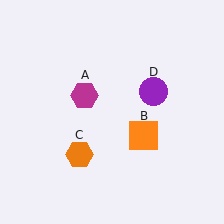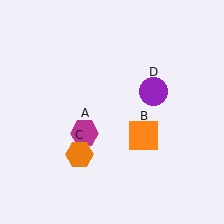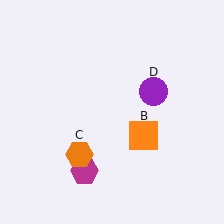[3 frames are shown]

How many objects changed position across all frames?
1 object changed position: magenta hexagon (object A).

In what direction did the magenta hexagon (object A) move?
The magenta hexagon (object A) moved down.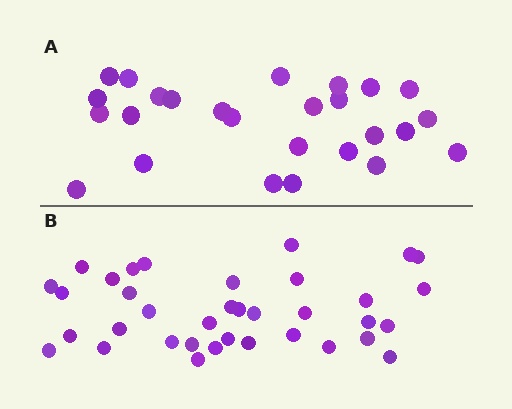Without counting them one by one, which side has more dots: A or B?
Region B (the bottom region) has more dots.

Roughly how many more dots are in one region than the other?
Region B has roughly 10 or so more dots than region A.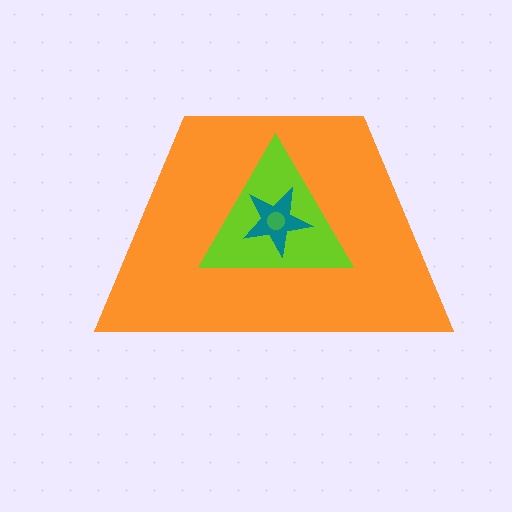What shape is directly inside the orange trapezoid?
The lime triangle.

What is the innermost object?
The green circle.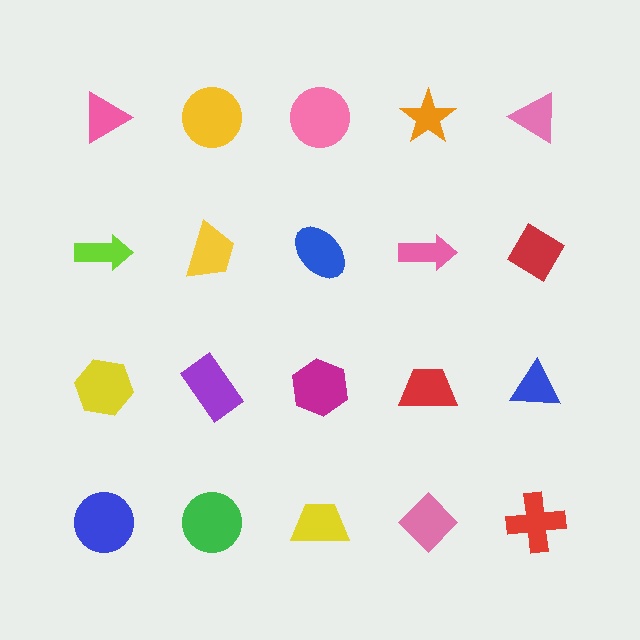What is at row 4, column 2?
A green circle.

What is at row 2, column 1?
A lime arrow.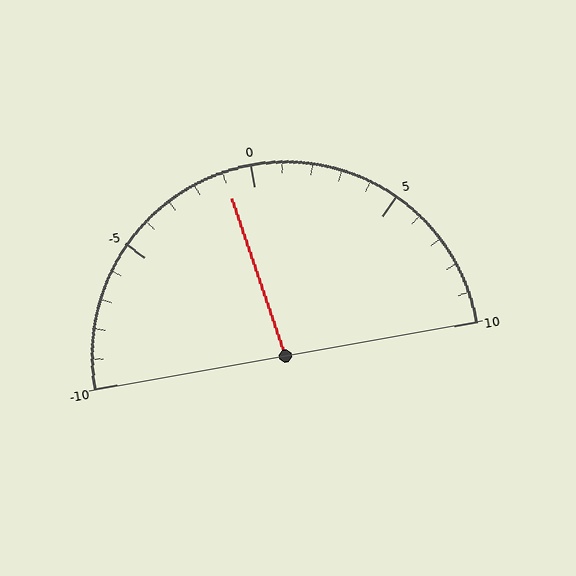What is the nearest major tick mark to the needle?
The nearest major tick mark is 0.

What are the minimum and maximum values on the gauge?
The gauge ranges from -10 to 10.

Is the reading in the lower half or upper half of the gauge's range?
The reading is in the lower half of the range (-10 to 10).